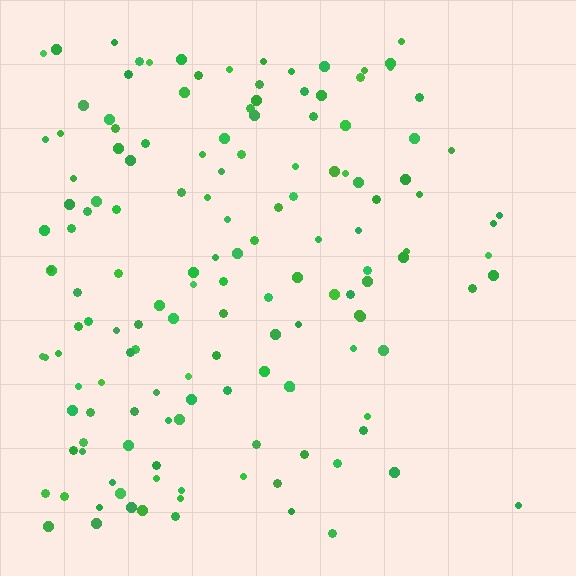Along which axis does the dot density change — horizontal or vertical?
Horizontal.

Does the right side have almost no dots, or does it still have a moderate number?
Still a moderate number, just noticeably fewer than the left.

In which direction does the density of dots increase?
From right to left, with the left side densest.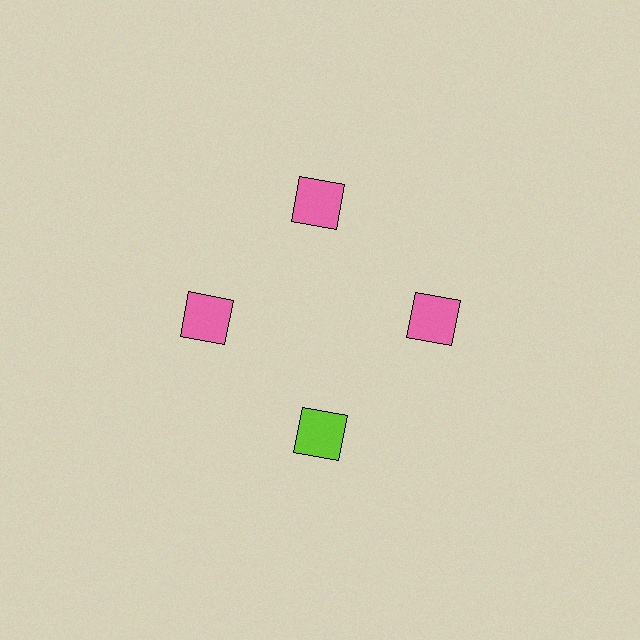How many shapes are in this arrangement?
There are 4 shapes arranged in a ring pattern.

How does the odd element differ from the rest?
It has a different color: lime instead of pink.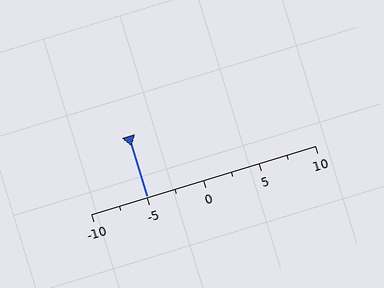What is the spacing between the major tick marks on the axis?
The major ticks are spaced 5 apart.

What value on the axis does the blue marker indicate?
The marker indicates approximately -5.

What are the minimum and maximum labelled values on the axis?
The axis runs from -10 to 10.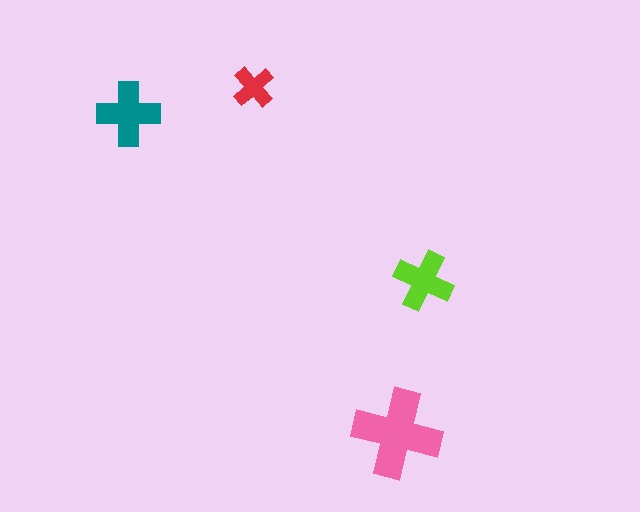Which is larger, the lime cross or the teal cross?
The teal one.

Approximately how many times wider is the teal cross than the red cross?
About 1.5 times wider.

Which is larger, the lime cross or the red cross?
The lime one.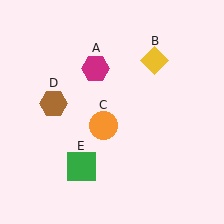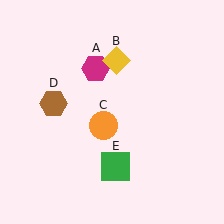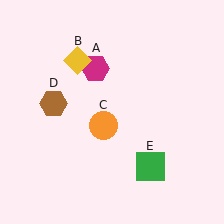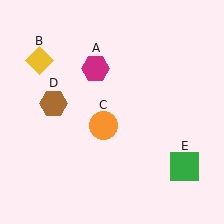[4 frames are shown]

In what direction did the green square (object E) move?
The green square (object E) moved right.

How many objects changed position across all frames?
2 objects changed position: yellow diamond (object B), green square (object E).